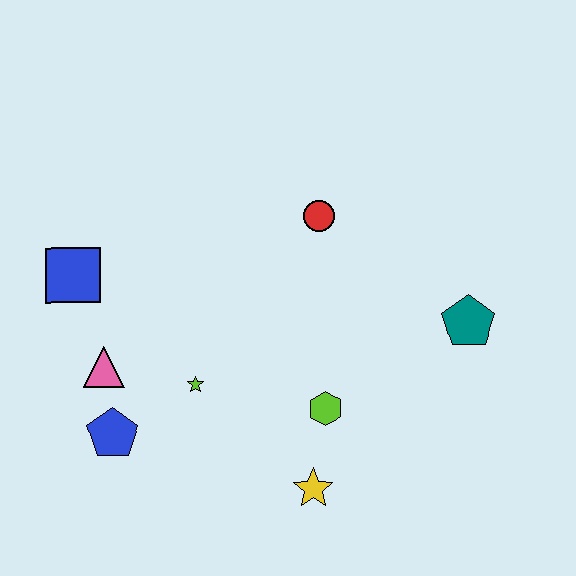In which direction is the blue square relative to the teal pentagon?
The blue square is to the left of the teal pentagon.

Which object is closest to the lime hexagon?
The yellow star is closest to the lime hexagon.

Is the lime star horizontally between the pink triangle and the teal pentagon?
Yes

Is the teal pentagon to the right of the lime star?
Yes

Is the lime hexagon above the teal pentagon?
No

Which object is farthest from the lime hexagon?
The blue square is farthest from the lime hexagon.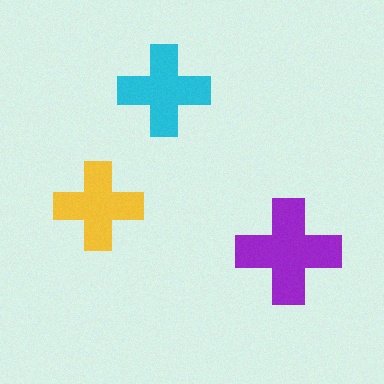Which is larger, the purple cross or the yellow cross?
The purple one.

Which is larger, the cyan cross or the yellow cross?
The cyan one.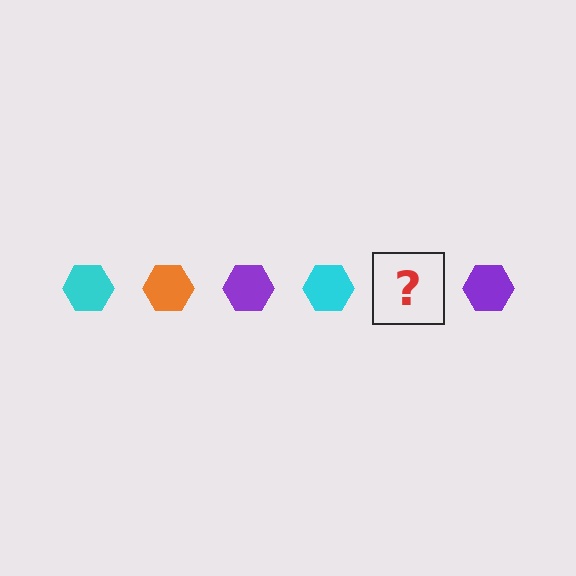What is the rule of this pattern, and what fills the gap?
The rule is that the pattern cycles through cyan, orange, purple hexagons. The gap should be filled with an orange hexagon.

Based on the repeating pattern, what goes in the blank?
The blank should be an orange hexagon.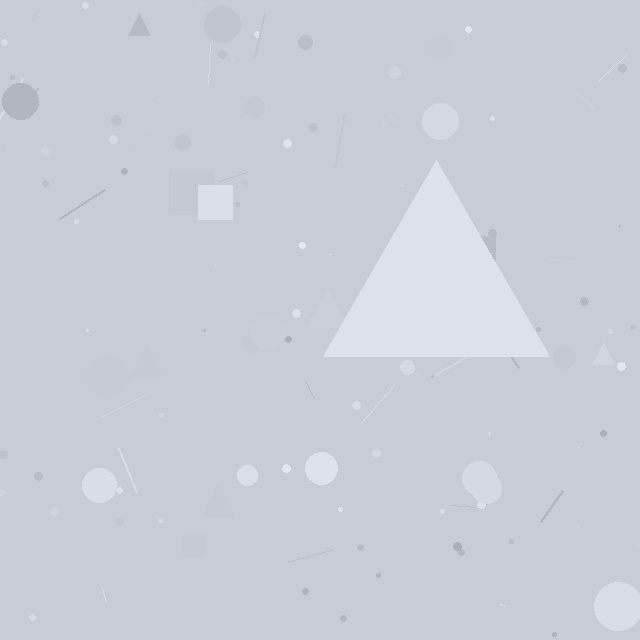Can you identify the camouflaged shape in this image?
The camouflaged shape is a triangle.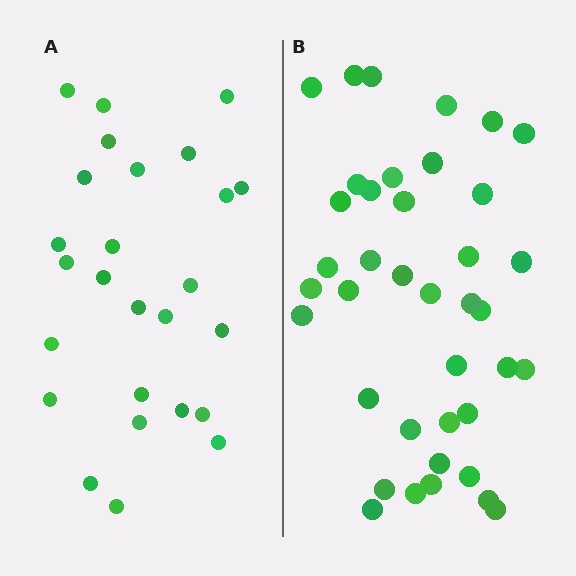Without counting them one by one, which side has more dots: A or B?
Region B (the right region) has more dots.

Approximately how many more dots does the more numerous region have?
Region B has approximately 15 more dots than region A.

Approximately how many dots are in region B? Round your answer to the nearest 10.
About 40 dots. (The exact count is 39, which rounds to 40.)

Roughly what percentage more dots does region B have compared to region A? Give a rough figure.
About 50% more.